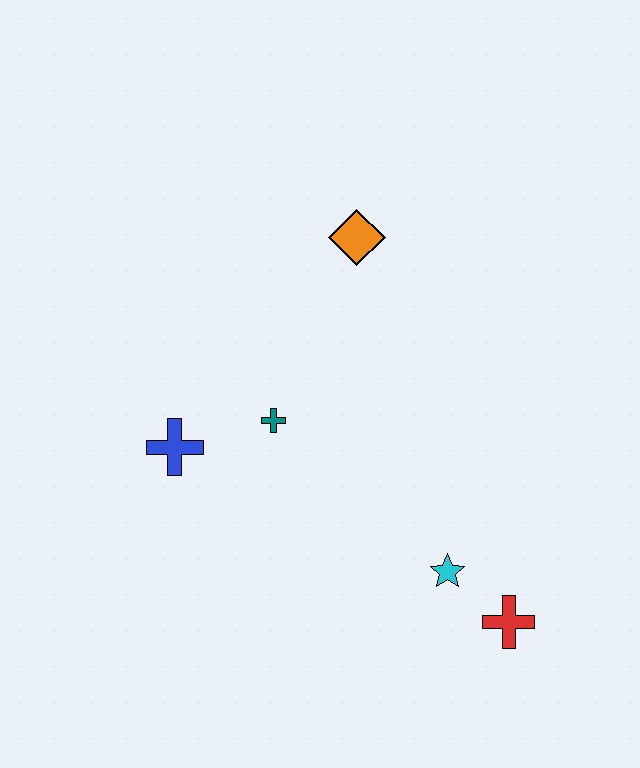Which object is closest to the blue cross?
The teal cross is closest to the blue cross.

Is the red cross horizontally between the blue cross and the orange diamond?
No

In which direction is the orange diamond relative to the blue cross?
The orange diamond is above the blue cross.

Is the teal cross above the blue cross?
Yes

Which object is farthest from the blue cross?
The red cross is farthest from the blue cross.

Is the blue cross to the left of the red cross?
Yes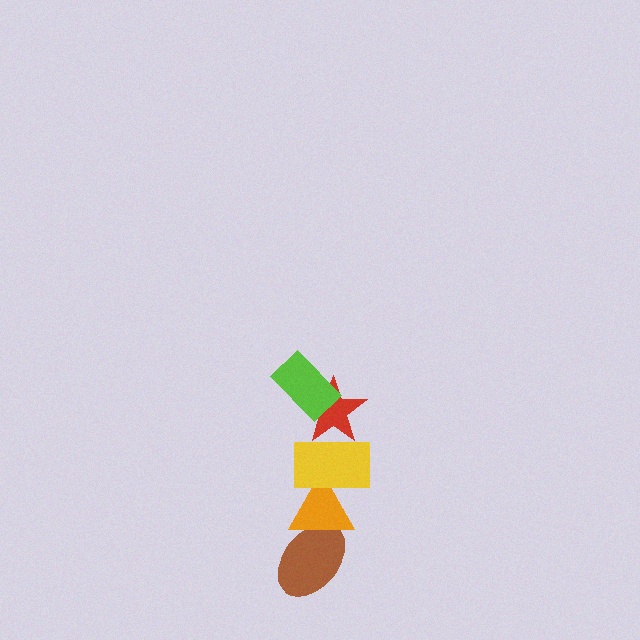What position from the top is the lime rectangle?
The lime rectangle is 1st from the top.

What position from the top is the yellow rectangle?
The yellow rectangle is 3rd from the top.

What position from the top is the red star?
The red star is 2nd from the top.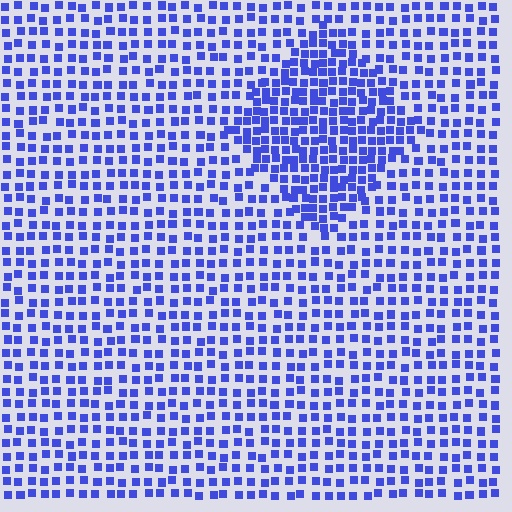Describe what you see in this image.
The image contains small blue elements arranged at two different densities. A diamond-shaped region is visible where the elements are more densely packed than the surrounding area.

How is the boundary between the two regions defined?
The boundary is defined by a change in element density (approximately 1.8x ratio). All elements are the same color, size, and shape.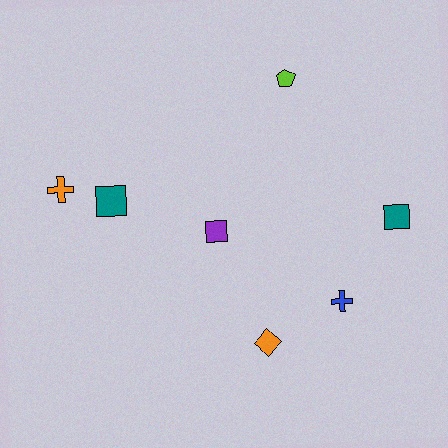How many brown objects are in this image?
There are no brown objects.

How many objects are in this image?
There are 7 objects.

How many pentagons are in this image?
There is 1 pentagon.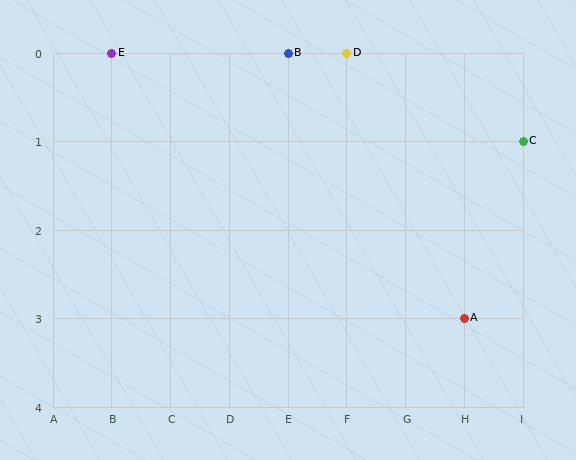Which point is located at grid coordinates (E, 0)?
Point B is at (E, 0).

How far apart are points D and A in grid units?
Points D and A are 2 columns and 3 rows apart (about 3.6 grid units diagonally).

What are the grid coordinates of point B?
Point B is at grid coordinates (E, 0).